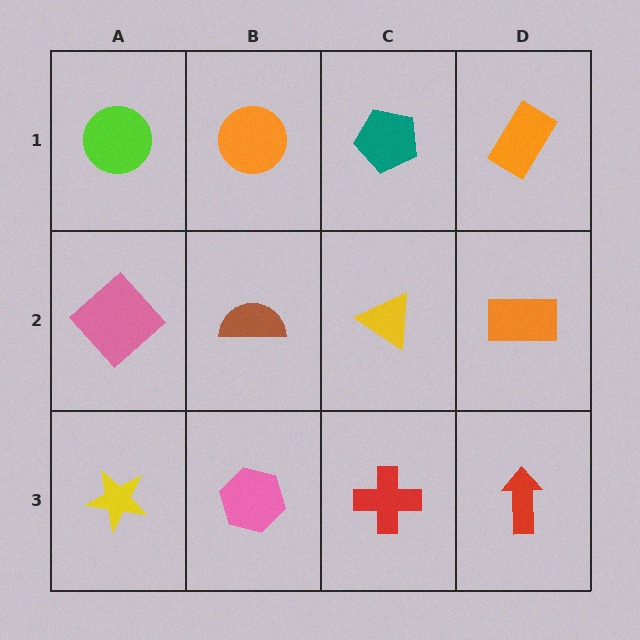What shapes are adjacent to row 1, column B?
A brown semicircle (row 2, column B), a lime circle (row 1, column A), a teal pentagon (row 1, column C).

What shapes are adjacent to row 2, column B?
An orange circle (row 1, column B), a pink hexagon (row 3, column B), a pink diamond (row 2, column A), a yellow triangle (row 2, column C).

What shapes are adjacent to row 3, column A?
A pink diamond (row 2, column A), a pink hexagon (row 3, column B).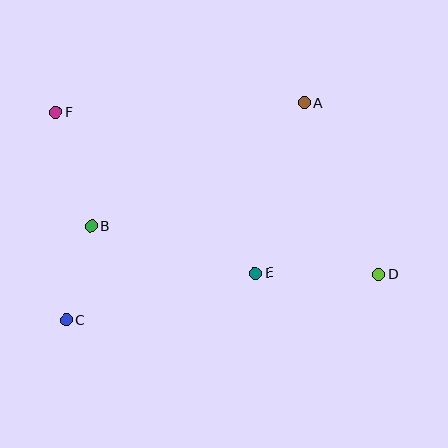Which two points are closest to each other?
Points B and C are closest to each other.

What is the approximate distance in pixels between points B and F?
The distance between B and F is approximately 119 pixels.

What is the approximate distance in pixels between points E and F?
The distance between E and F is approximately 256 pixels.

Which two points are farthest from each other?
Points D and F are farthest from each other.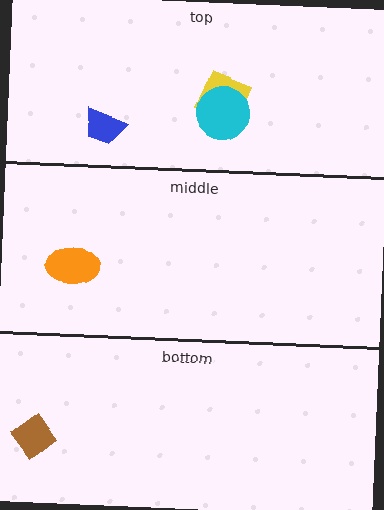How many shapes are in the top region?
3.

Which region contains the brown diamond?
The bottom region.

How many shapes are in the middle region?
1.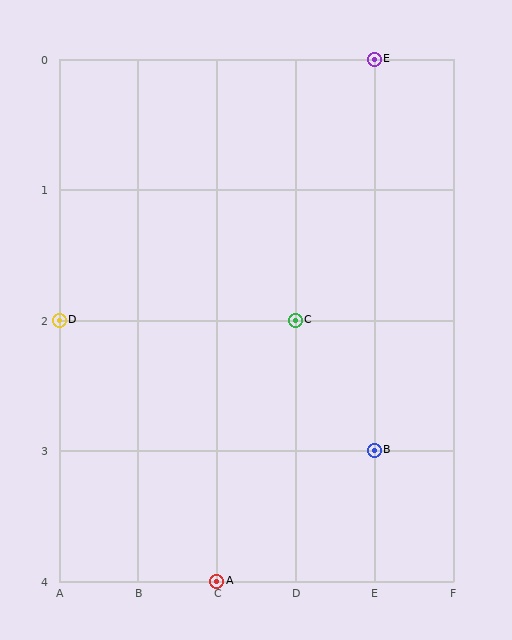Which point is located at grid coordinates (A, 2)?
Point D is at (A, 2).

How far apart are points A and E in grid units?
Points A and E are 2 columns and 4 rows apart (about 4.5 grid units diagonally).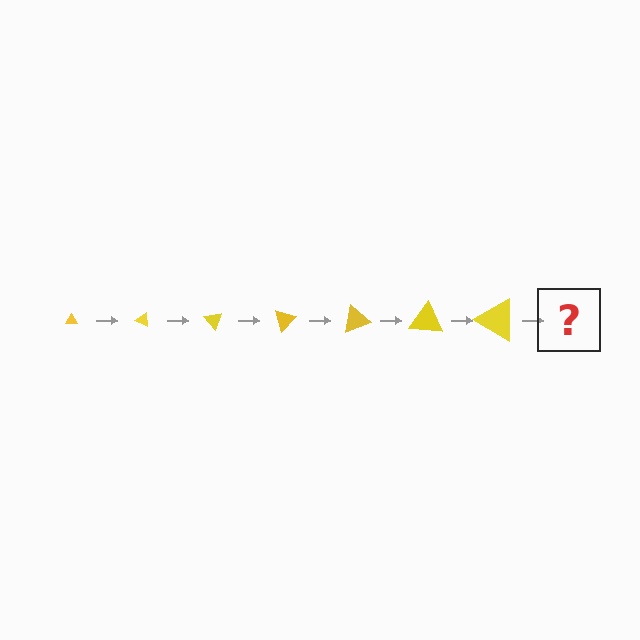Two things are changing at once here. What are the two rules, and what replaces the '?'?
The two rules are that the triangle grows larger each step and it rotates 25 degrees each step. The '?' should be a triangle, larger than the previous one and rotated 175 degrees from the start.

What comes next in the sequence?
The next element should be a triangle, larger than the previous one and rotated 175 degrees from the start.